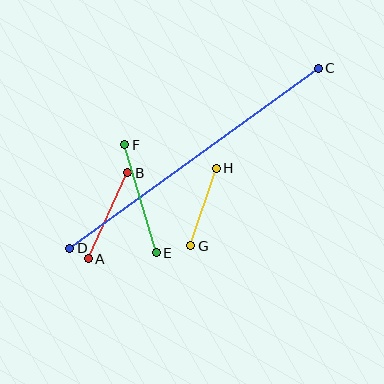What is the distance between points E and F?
The distance is approximately 113 pixels.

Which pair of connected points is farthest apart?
Points C and D are farthest apart.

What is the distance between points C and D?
The distance is approximately 307 pixels.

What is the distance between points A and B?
The distance is approximately 95 pixels.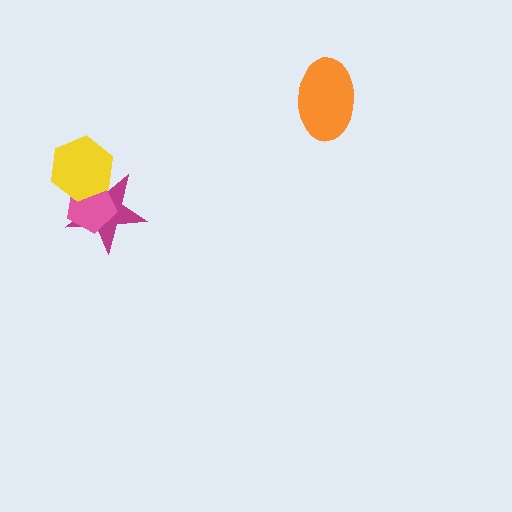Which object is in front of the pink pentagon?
The yellow hexagon is in front of the pink pentagon.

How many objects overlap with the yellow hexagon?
2 objects overlap with the yellow hexagon.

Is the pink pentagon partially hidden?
Yes, it is partially covered by another shape.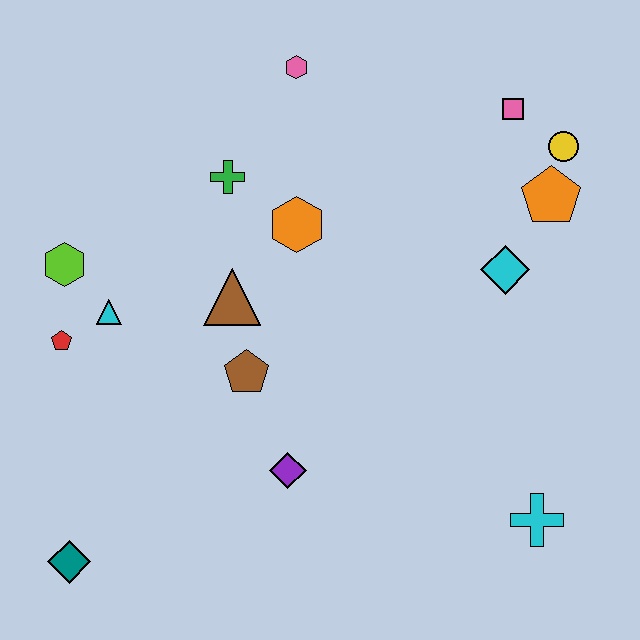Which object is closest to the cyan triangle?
The red pentagon is closest to the cyan triangle.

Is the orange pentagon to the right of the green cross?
Yes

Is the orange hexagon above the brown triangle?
Yes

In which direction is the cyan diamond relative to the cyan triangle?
The cyan diamond is to the right of the cyan triangle.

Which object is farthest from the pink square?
The teal diamond is farthest from the pink square.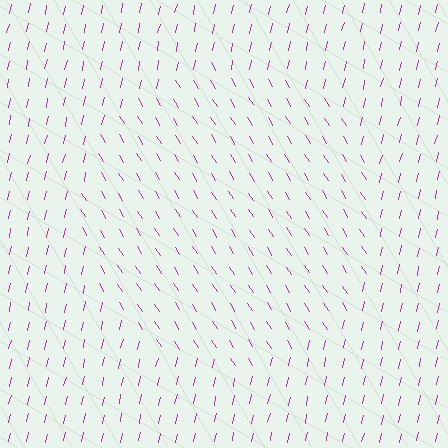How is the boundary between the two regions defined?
The boundary is defined purely by a change in line orientation (approximately 45 degrees difference). All lines are the same color and thickness.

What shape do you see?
I see a circle.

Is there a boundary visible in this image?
Yes, there is a texture boundary formed by a change in line orientation.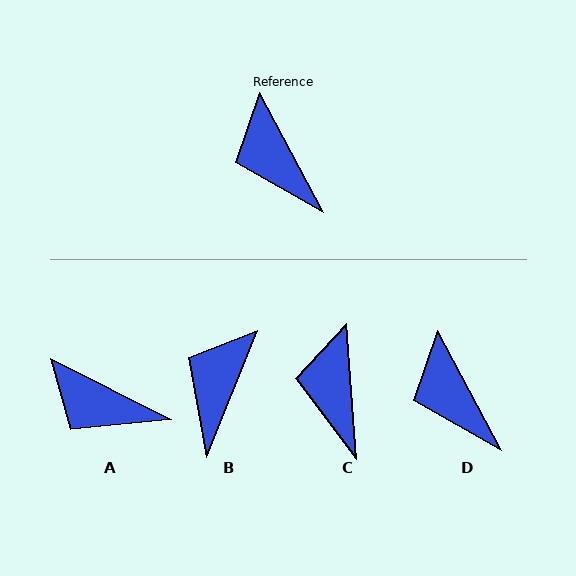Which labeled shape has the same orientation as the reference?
D.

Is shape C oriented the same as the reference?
No, it is off by about 24 degrees.